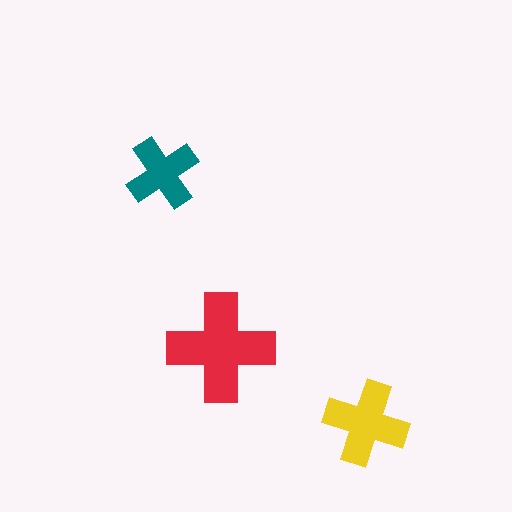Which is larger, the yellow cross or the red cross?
The red one.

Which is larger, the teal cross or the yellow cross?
The yellow one.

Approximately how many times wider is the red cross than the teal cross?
About 1.5 times wider.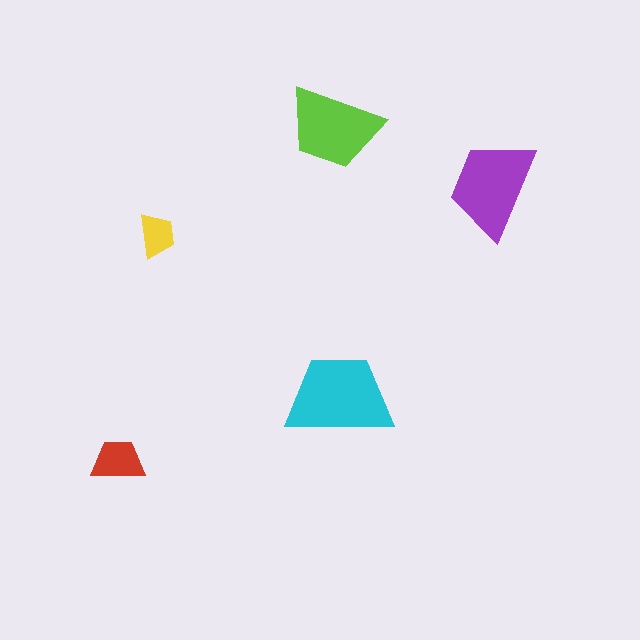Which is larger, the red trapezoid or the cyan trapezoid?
The cyan one.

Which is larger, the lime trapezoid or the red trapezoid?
The lime one.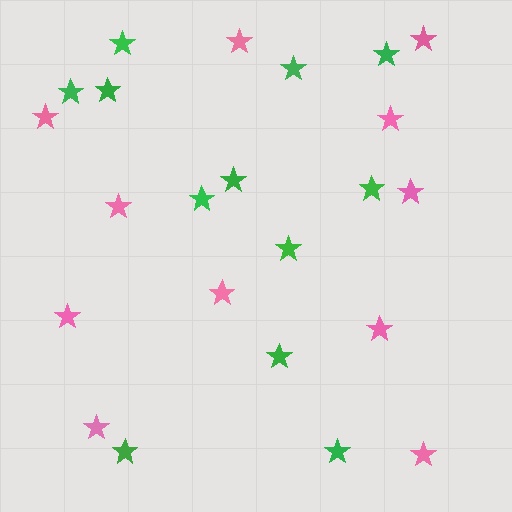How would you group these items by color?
There are 2 groups: one group of green stars (12) and one group of pink stars (11).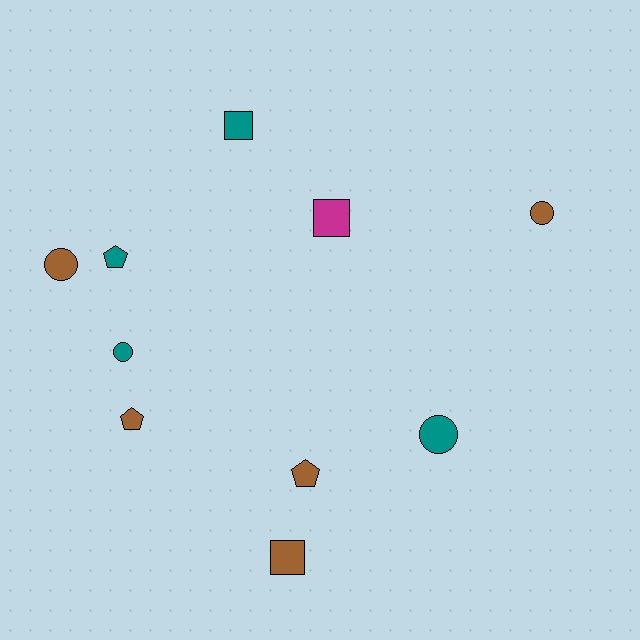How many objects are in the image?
There are 10 objects.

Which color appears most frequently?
Brown, with 5 objects.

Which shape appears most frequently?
Circle, with 4 objects.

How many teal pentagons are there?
There is 1 teal pentagon.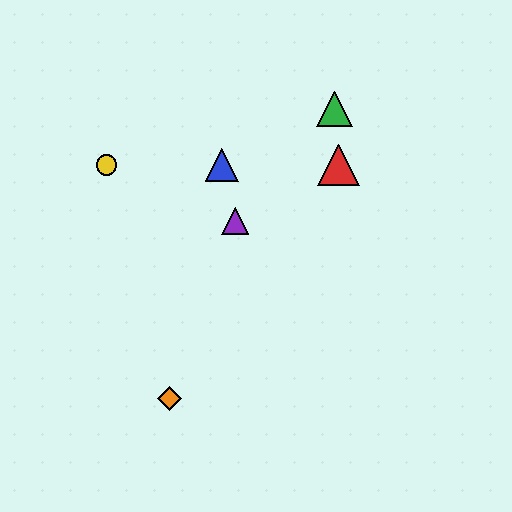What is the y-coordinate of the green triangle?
The green triangle is at y≈109.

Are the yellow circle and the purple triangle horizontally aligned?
No, the yellow circle is at y≈165 and the purple triangle is at y≈221.